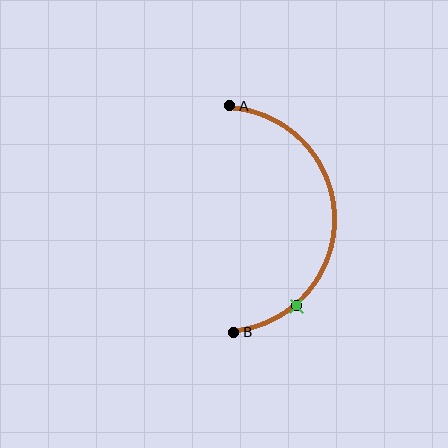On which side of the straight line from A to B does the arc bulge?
The arc bulges to the right of the straight line connecting A and B.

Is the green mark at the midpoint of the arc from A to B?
No. The green mark lies on the arc but is closer to endpoint B. The arc midpoint would be at the point on the curve equidistant along the arc from both A and B.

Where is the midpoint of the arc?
The arc midpoint is the point on the curve farthest from the straight line joining A and B. It sits to the right of that line.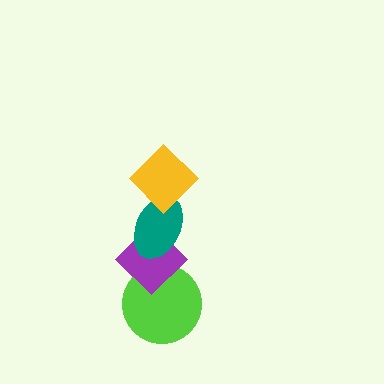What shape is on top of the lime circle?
The purple diamond is on top of the lime circle.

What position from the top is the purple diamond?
The purple diamond is 3rd from the top.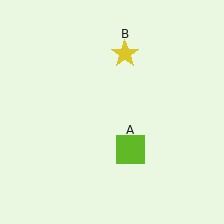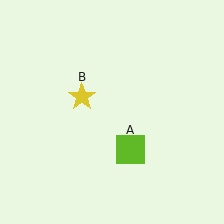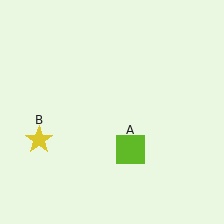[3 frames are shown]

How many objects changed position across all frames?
1 object changed position: yellow star (object B).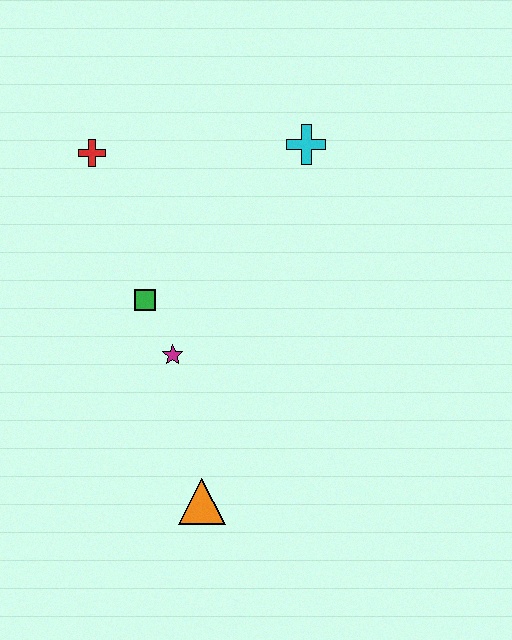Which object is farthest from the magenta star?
The cyan cross is farthest from the magenta star.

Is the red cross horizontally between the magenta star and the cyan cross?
No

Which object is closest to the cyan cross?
The red cross is closest to the cyan cross.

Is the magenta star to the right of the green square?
Yes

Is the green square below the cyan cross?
Yes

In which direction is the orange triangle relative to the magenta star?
The orange triangle is below the magenta star.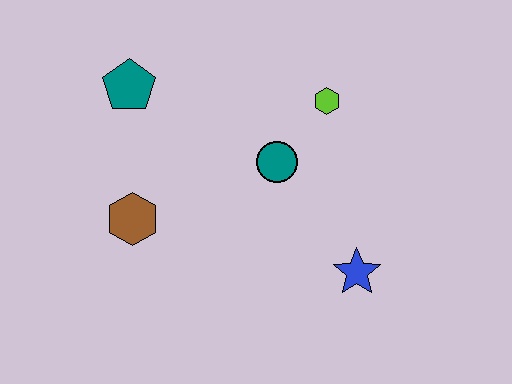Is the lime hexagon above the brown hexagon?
Yes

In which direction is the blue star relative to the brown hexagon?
The blue star is to the right of the brown hexagon.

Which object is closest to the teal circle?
The lime hexagon is closest to the teal circle.